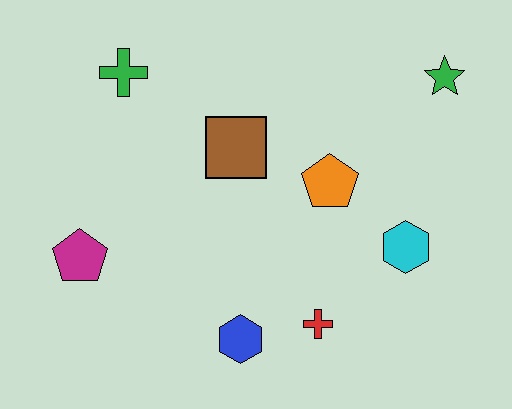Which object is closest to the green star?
The orange pentagon is closest to the green star.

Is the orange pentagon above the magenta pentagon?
Yes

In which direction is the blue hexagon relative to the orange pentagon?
The blue hexagon is below the orange pentagon.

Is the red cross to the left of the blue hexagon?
No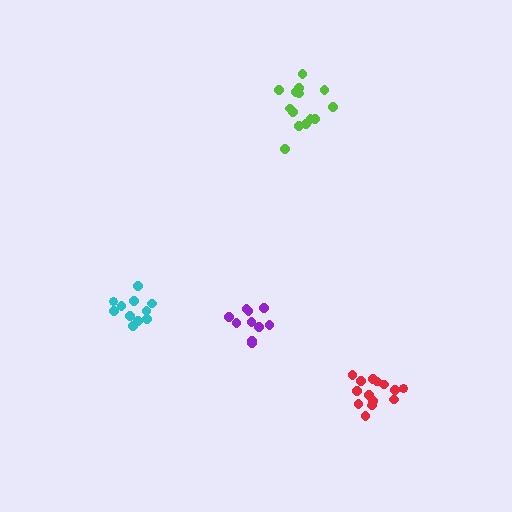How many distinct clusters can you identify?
There are 4 distinct clusters.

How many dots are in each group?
Group 1: 10 dots, Group 2: 14 dots, Group 3: 11 dots, Group 4: 14 dots (49 total).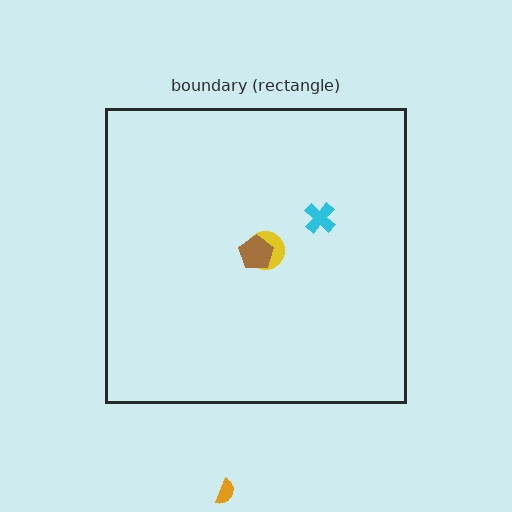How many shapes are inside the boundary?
3 inside, 1 outside.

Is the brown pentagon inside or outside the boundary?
Inside.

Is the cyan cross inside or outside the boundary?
Inside.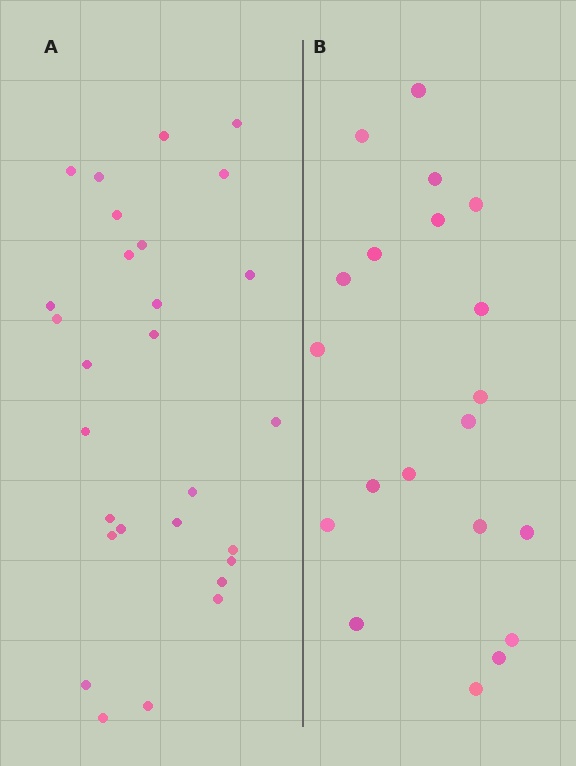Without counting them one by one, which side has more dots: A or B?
Region A (the left region) has more dots.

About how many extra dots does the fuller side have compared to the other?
Region A has roughly 8 or so more dots than region B.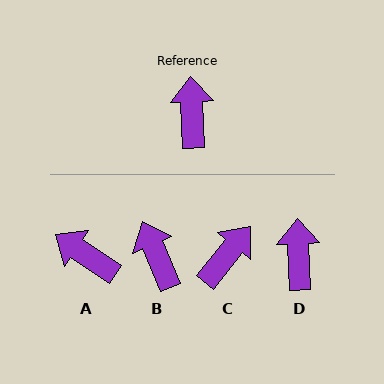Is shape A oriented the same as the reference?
No, it is off by about 54 degrees.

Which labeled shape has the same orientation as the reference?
D.